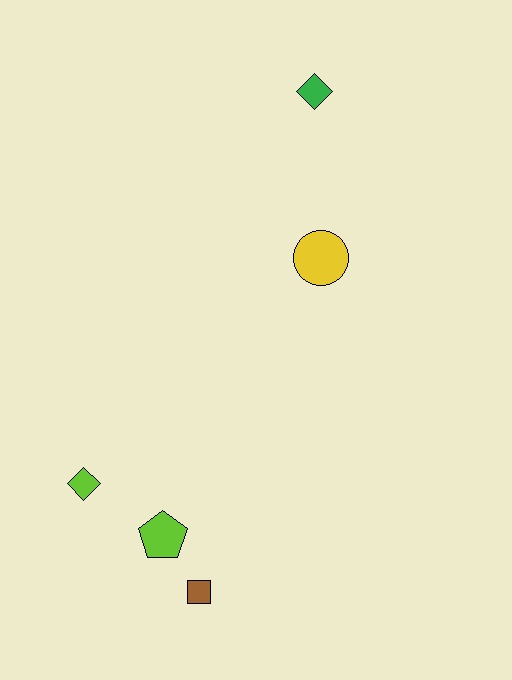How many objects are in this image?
There are 5 objects.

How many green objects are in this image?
There is 1 green object.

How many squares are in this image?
There is 1 square.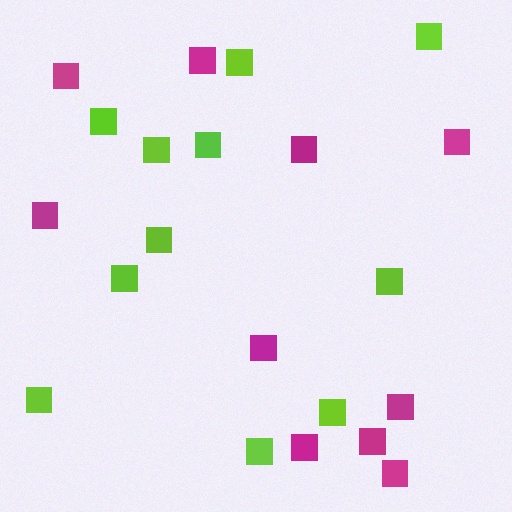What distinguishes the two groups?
There are 2 groups: one group of lime squares (11) and one group of magenta squares (10).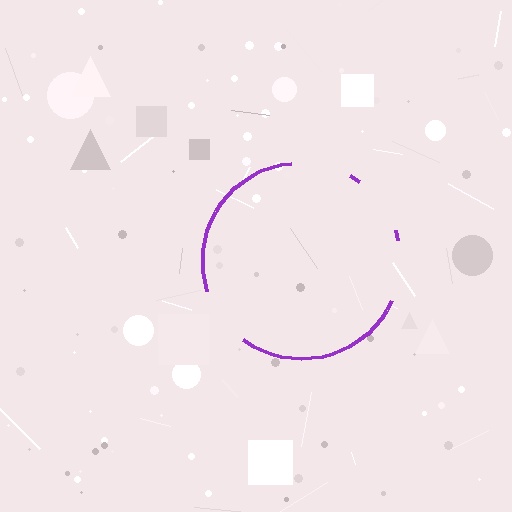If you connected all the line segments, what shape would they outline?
They would outline a circle.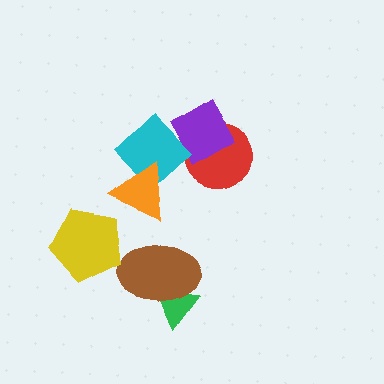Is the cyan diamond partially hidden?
Yes, it is partially covered by another shape.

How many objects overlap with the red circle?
1 object overlaps with the red circle.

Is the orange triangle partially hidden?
No, no other shape covers it.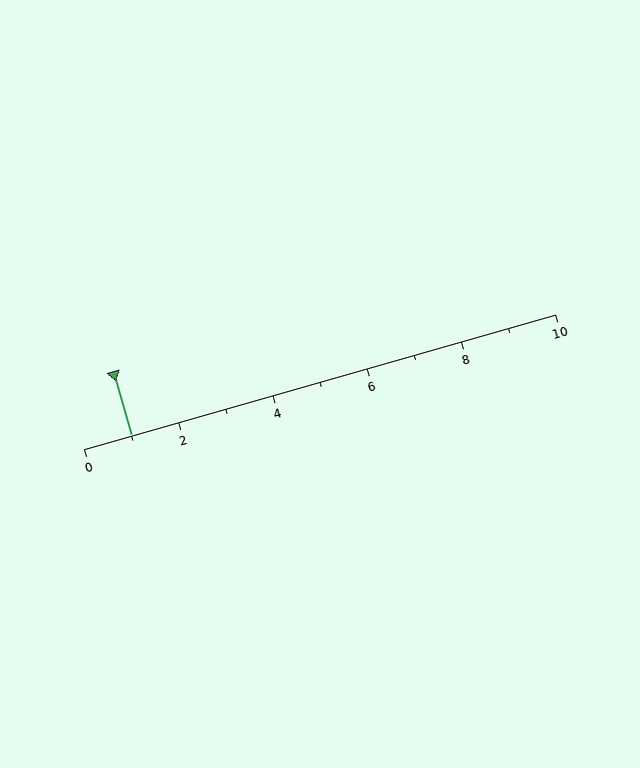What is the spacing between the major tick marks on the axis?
The major ticks are spaced 2 apart.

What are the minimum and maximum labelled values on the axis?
The axis runs from 0 to 10.